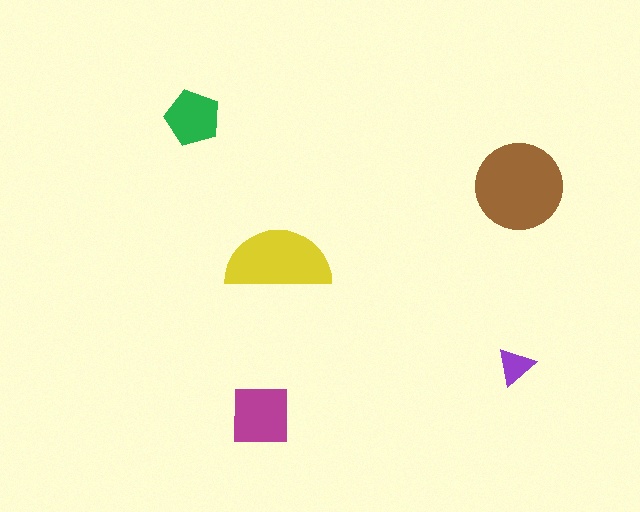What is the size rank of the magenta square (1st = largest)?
3rd.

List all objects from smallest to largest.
The purple triangle, the green pentagon, the magenta square, the yellow semicircle, the brown circle.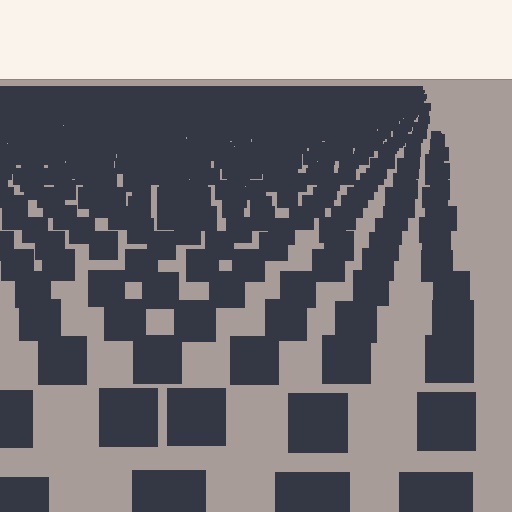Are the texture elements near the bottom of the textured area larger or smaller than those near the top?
Larger. Near the bottom, elements are closer to the viewer and appear at a bigger on-screen size.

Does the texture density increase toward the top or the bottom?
Density increases toward the top.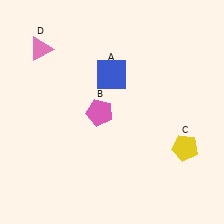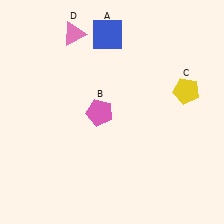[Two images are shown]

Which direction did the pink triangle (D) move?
The pink triangle (D) moved right.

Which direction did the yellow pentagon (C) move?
The yellow pentagon (C) moved up.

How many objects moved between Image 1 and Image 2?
3 objects moved between the two images.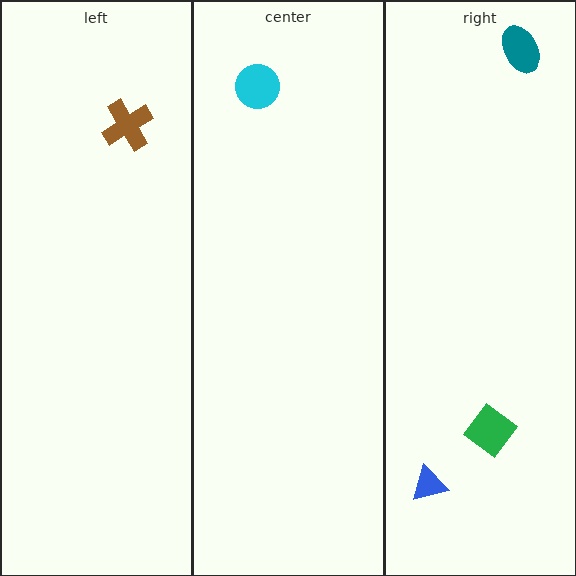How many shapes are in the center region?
1.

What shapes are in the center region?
The cyan circle.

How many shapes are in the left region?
1.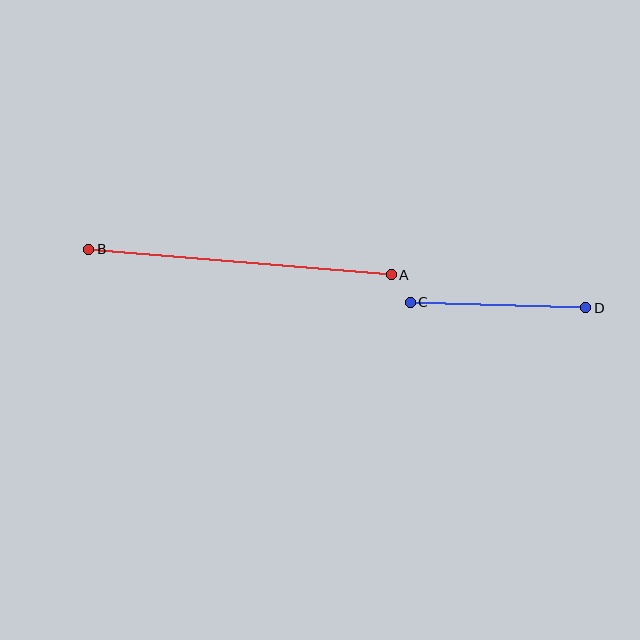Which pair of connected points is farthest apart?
Points A and B are farthest apart.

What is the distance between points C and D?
The distance is approximately 175 pixels.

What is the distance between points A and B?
The distance is approximately 303 pixels.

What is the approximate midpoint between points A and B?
The midpoint is at approximately (240, 262) pixels.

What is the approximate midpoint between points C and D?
The midpoint is at approximately (498, 305) pixels.